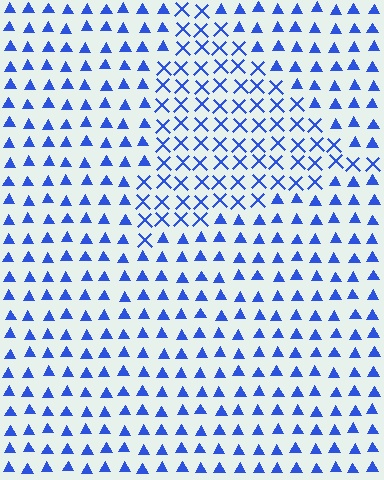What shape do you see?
I see a triangle.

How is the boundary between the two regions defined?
The boundary is defined by a change in element shape: X marks inside vs. triangles outside. All elements share the same color and spacing.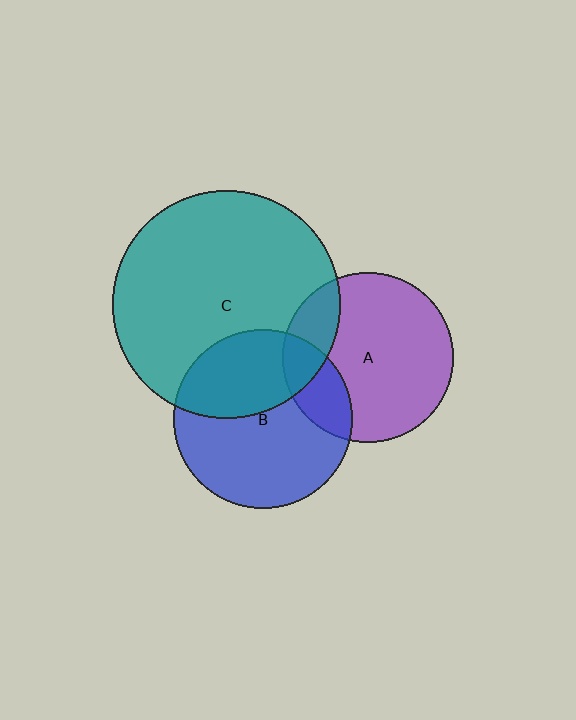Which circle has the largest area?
Circle C (teal).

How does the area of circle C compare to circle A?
Approximately 1.8 times.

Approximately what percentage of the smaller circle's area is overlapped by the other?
Approximately 20%.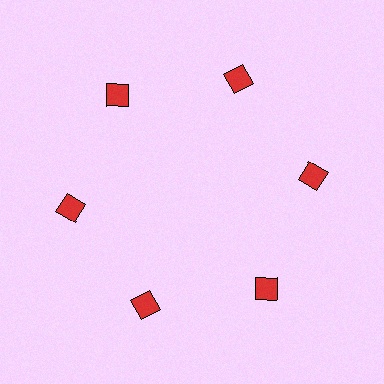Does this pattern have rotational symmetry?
Yes, this pattern has 6-fold rotational symmetry. It looks the same after rotating 60 degrees around the center.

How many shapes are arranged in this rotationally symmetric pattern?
There are 6 shapes, arranged in 6 groups of 1.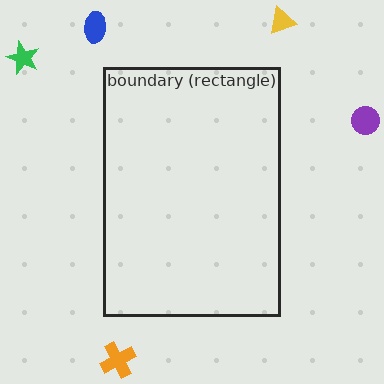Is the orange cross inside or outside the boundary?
Outside.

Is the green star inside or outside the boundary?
Outside.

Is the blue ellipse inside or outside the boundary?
Outside.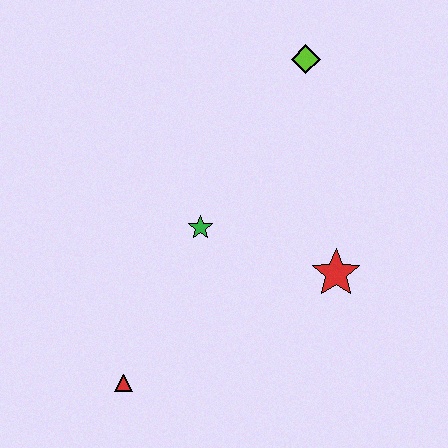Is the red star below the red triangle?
No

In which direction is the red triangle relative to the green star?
The red triangle is below the green star.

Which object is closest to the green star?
The red star is closest to the green star.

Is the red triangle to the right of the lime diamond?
No